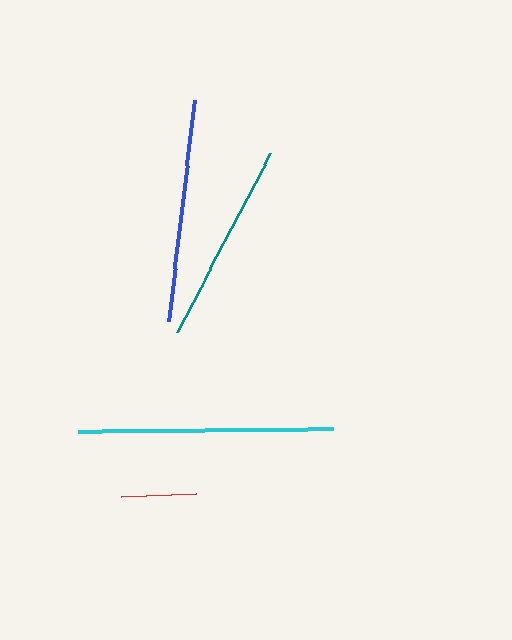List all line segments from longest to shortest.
From longest to shortest: cyan, blue, teal, red.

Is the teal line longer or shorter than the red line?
The teal line is longer than the red line.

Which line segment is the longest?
The cyan line is the longest at approximately 256 pixels.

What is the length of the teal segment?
The teal segment is approximately 202 pixels long.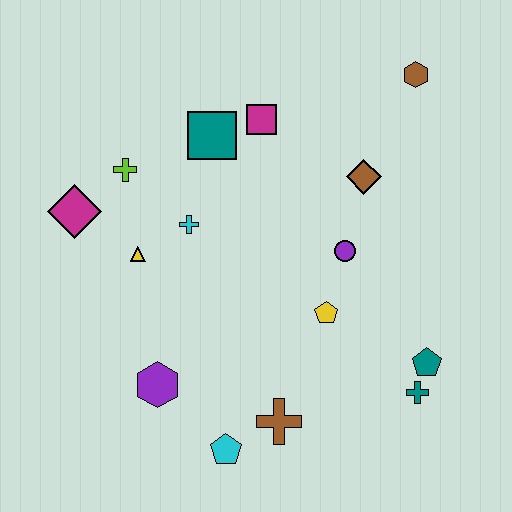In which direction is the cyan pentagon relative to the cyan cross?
The cyan pentagon is below the cyan cross.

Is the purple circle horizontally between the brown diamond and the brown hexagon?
No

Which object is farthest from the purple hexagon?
The brown hexagon is farthest from the purple hexagon.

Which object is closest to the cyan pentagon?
The brown cross is closest to the cyan pentagon.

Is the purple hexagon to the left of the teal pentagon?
Yes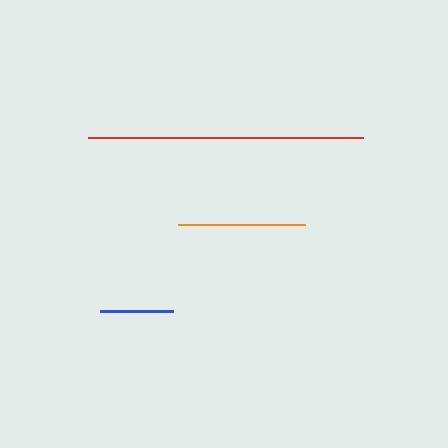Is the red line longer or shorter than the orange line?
The red line is longer than the orange line.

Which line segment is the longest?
The red line is the longest at approximately 275 pixels.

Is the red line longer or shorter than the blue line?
The red line is longer than the blue line.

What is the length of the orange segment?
The orange segment is approximately 127 pixels long.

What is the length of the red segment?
The red segment is approximately 275 pixels long.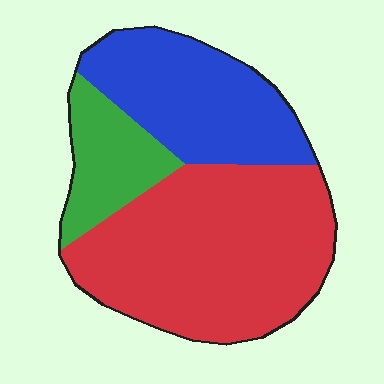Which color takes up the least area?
Green, at roughly 15%.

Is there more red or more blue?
Red.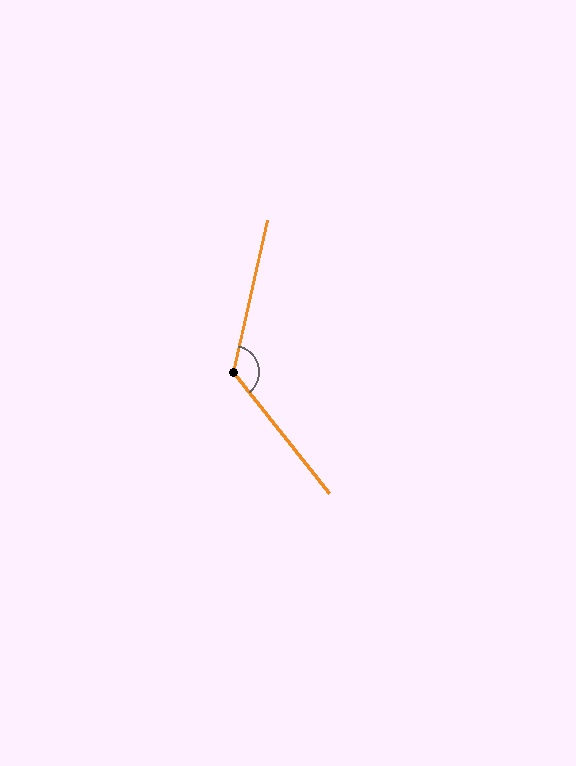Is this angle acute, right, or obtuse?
It is obtuse.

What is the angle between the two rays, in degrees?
Approximately 129 degrees.